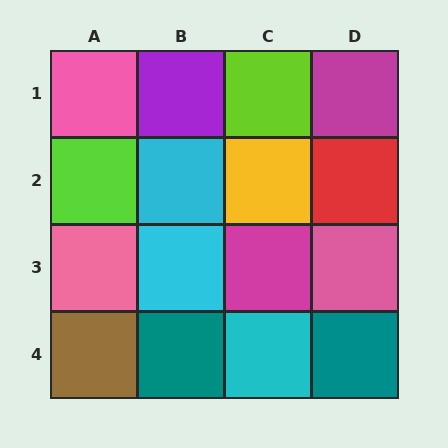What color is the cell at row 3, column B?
Cyan.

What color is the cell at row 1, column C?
Lime.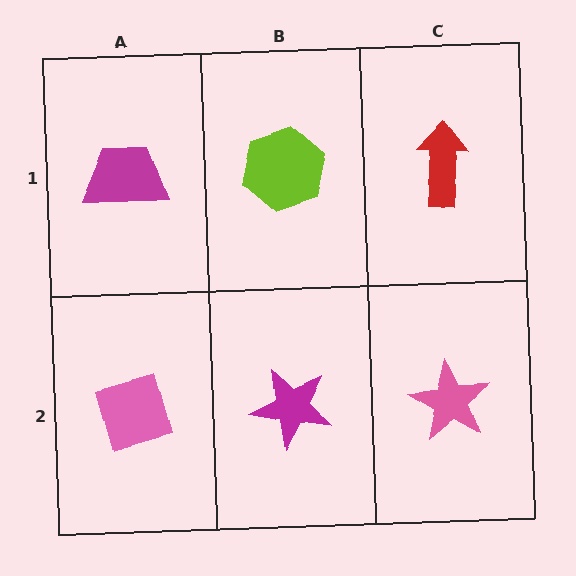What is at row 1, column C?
A red arrow.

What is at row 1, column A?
A magenta trapezoid.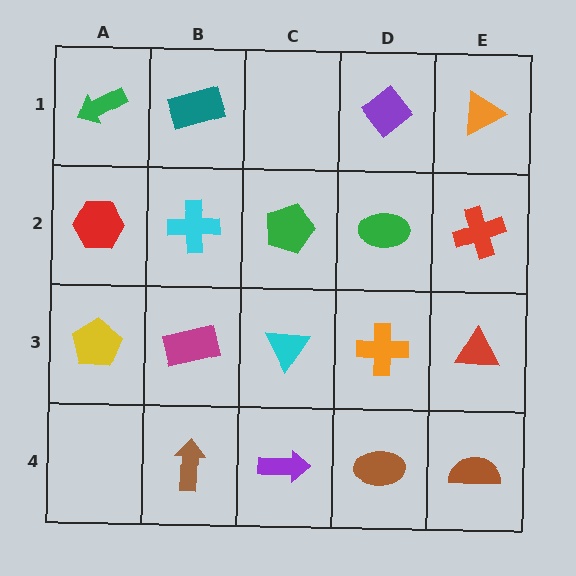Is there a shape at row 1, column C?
No, that cell is empty.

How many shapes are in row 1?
4 shapes.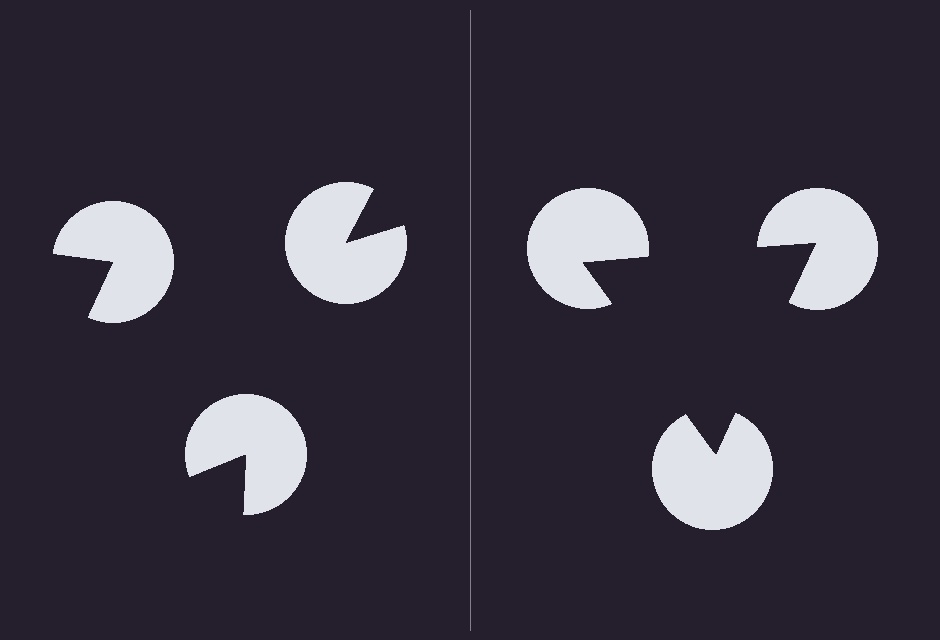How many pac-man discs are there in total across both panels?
6 — 3 on each side.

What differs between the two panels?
The pac-man discs are positioned identically on both sides; only the wedge orientations differ. On the right they align to a triangle; on the left they are misaligned.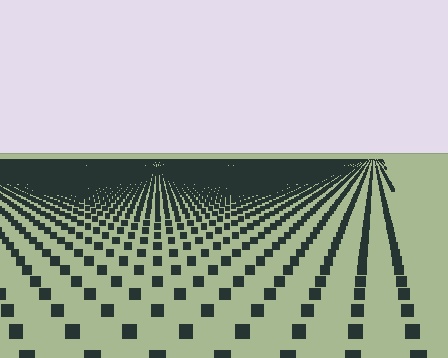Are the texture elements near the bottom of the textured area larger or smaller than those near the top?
Larger. Near the bottom, elements are closer to the viewer and appear at a bigger on-screen size.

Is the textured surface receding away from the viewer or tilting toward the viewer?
The surface is receding away from the viewer. Texture elements get smaller and denser toward the top.